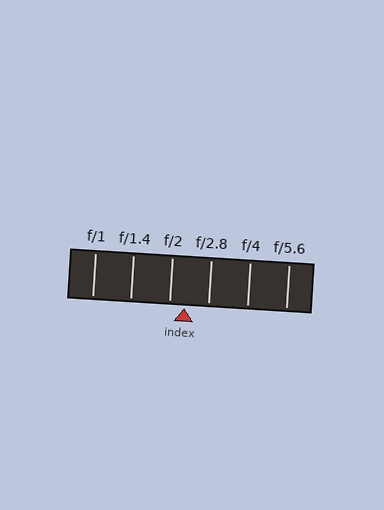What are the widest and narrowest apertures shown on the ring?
The widest aperture shown is f/1 and the narrowest is f/5.6.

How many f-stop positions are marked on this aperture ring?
There are 6 f-stop positions marked.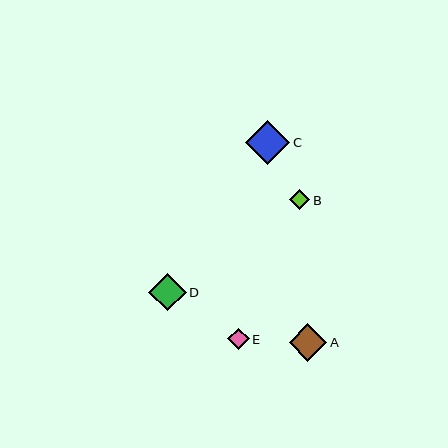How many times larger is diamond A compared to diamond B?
Diamond A is approximately 1.9 times the size of diamond B.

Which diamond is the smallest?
Diamond B is the smallest with a size of approximately 20 pixels.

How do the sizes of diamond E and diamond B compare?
Diamond E and diamond B are approximately the same size.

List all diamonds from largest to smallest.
From largest to smallest: C, A, D, E, B.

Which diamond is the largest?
Diamond C is the largest with a size of approximately 44 pixels.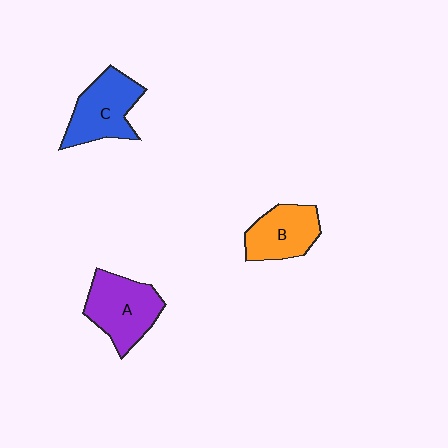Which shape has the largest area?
Shape A (purple).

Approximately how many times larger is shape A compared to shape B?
Approximately 1.2 times.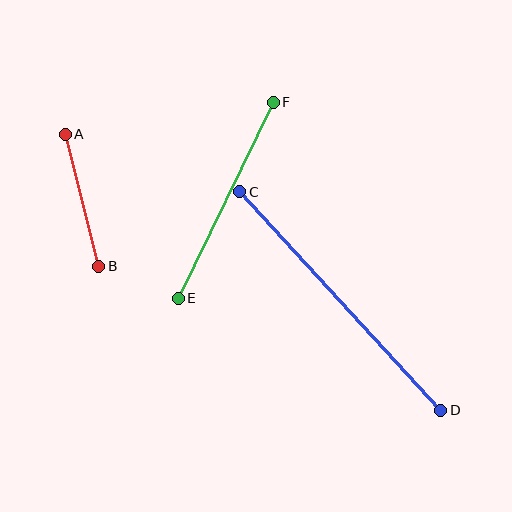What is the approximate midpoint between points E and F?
The midpoint is at approximately (226, 200) pixels.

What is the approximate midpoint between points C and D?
The midpoint is at approximately (340, 301) pixels.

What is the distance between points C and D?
The distance is approximately 297 pixels.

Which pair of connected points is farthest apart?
Points C and D are farthest apart.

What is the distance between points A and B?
The distance is approximately 136 pixels.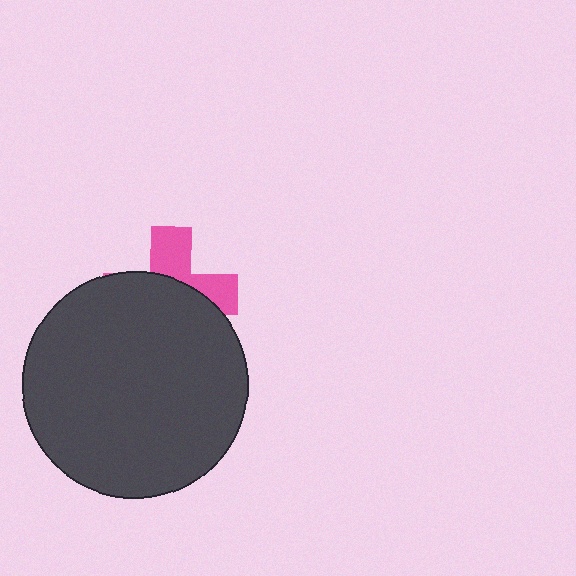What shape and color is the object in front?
The object in front is a dark gray circle.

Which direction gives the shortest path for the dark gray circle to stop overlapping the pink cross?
Moving down gives the shortest separation.